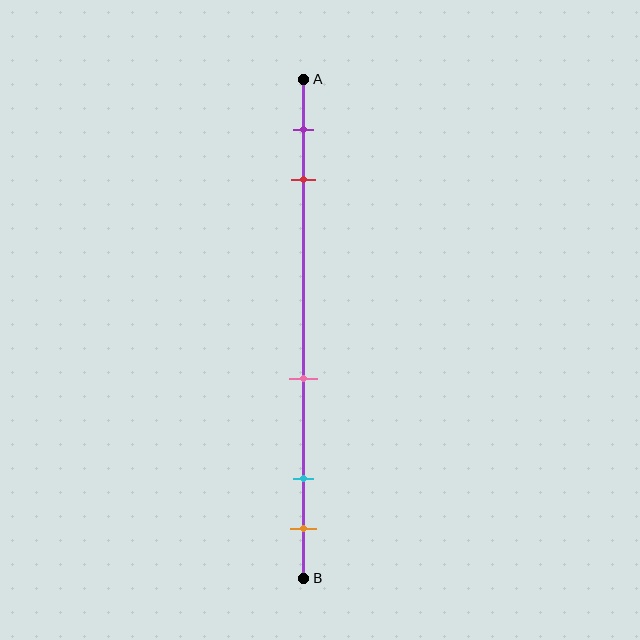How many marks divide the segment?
There are 5 marks dividing the segment.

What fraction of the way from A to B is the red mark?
The red mark is approximately 20% (0.2) of the way from A to B.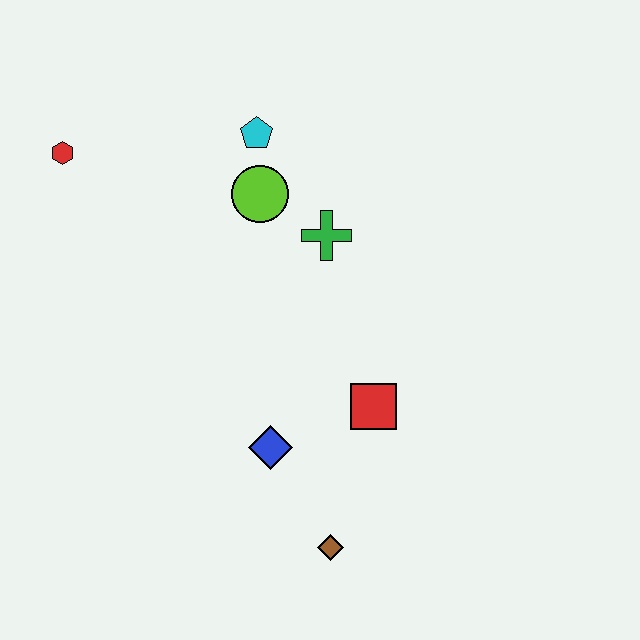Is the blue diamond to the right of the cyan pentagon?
Yes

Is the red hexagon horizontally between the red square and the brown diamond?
No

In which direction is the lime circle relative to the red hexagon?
The lime circle is to the right of the red hexagon.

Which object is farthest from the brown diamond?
The red hexagon is farthest from the brown diamond.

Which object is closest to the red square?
The blue diamond is closest to the red square.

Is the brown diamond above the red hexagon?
No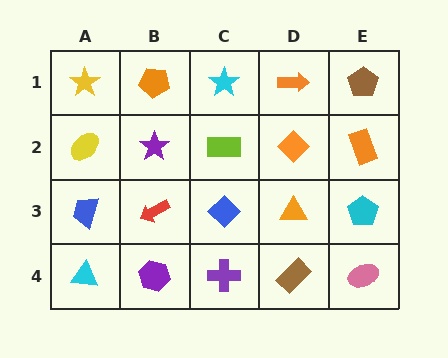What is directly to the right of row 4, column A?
A purple hexagon.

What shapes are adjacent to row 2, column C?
A cyan star (row 1, column C), a blue diamond (row 3, column C), a purple star (row 2, column B), an orange diamond (row 2, column D).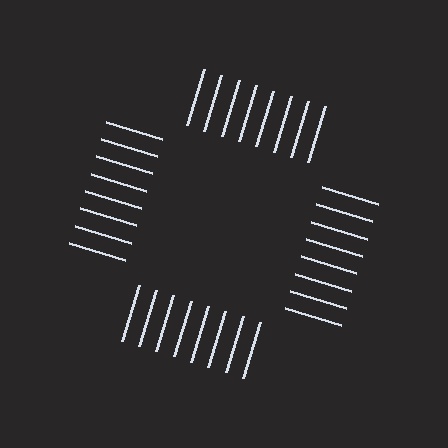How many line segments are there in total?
32 — 8 along each of the 4 edges.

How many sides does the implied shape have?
4 sides — the line-ends trace a square.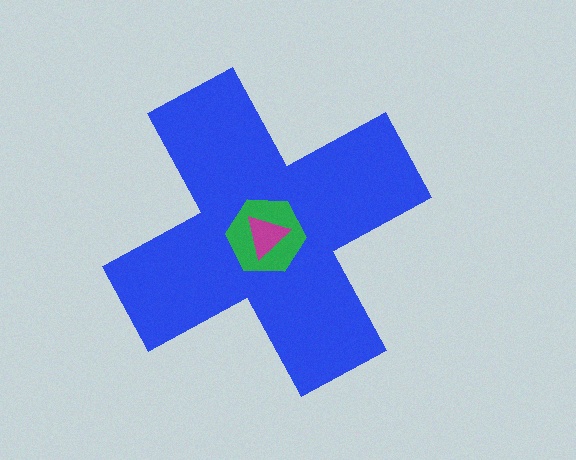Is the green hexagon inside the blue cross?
Yes.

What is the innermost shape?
The magenta triangle.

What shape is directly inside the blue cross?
The green hexagon.